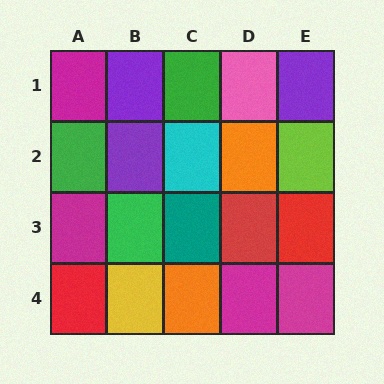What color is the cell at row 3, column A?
Magenta.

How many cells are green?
3 cells are green.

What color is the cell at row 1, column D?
Pink.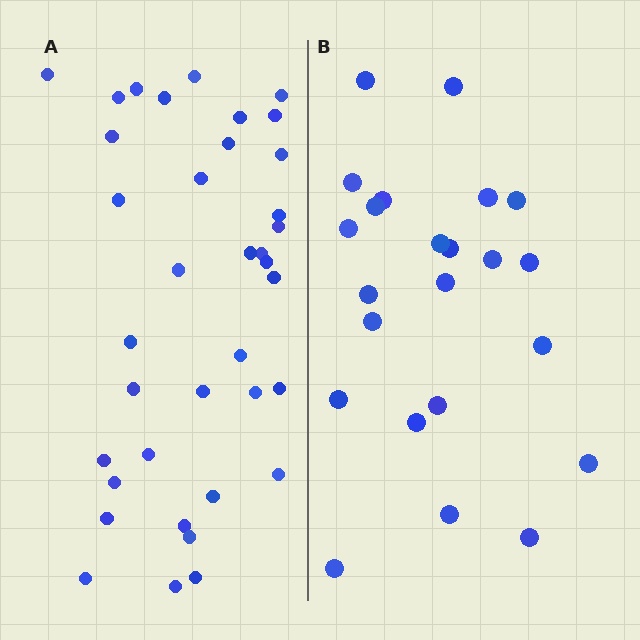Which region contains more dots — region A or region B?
Region A (the left region) has more dots.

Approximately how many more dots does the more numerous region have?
Region A has approximately 15 more dots than region B.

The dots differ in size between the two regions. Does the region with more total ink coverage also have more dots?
No. Region B has more total ink coverage because its dots are larger, but region A actually contains more individual dots. Total area can be misleading — the number of items is what matters here.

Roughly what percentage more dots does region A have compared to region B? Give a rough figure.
About 60% more.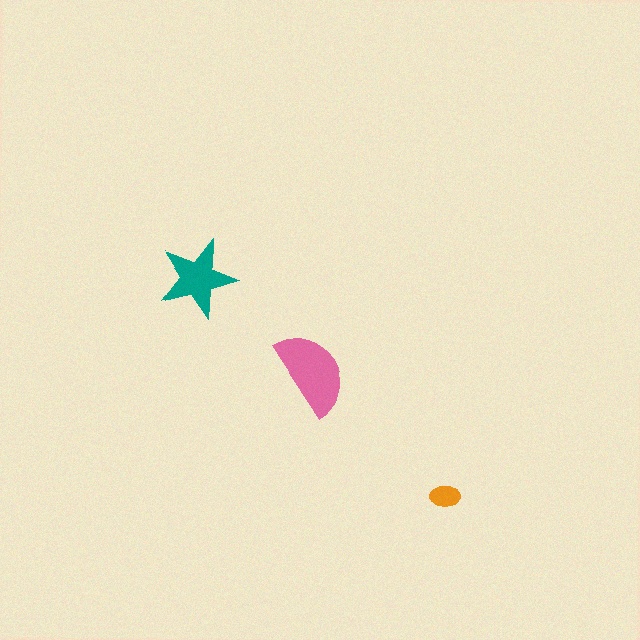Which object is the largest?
The pink semicircle.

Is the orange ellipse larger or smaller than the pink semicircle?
Smaller.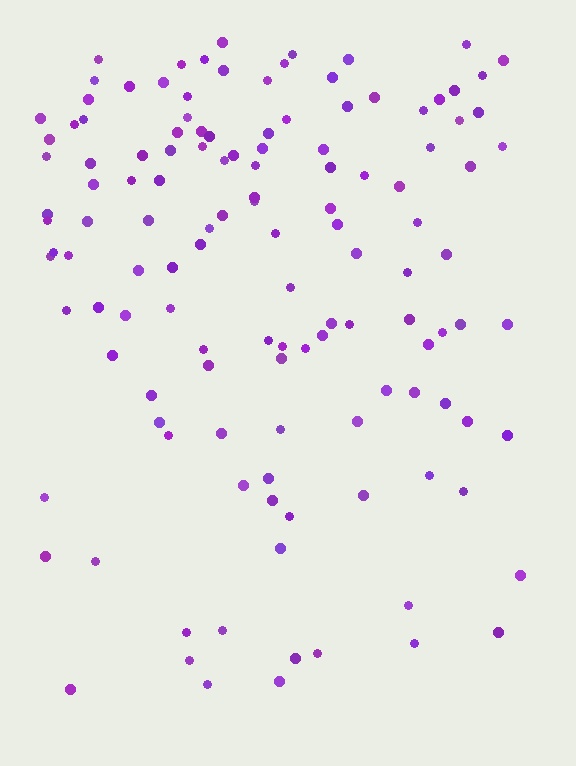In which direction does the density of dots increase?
From bottom to top, with the top side densest.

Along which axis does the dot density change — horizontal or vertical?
Vertical.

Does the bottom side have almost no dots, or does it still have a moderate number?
Still a moderate number, just noticeably fewer than the top.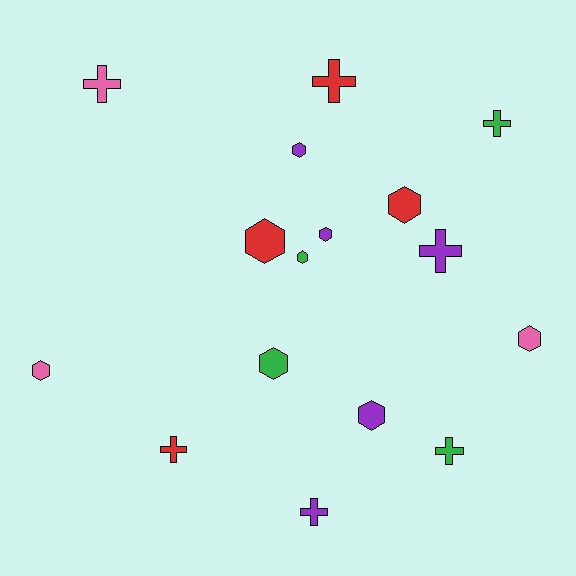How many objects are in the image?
There are 16 objects.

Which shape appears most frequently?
Hexagon, with 9 objects.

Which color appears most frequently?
Purple, with 5 objects.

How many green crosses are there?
There are 2 green crosses.